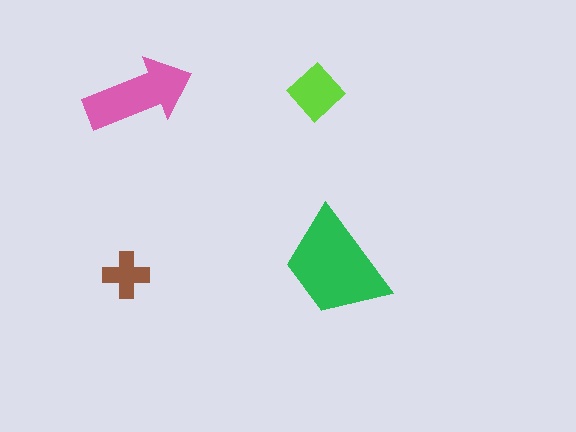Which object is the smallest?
The brown cross.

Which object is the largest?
The green trapezoid.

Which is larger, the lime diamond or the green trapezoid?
The green trapezoid.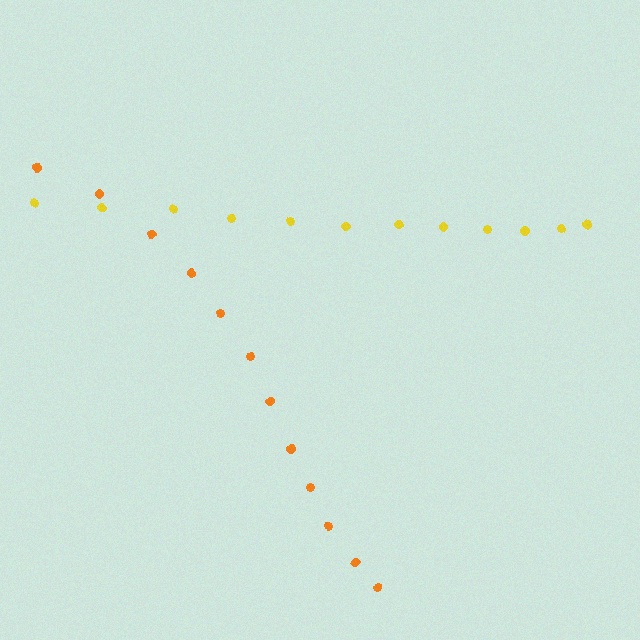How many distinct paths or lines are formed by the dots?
There are 2 distinct paths.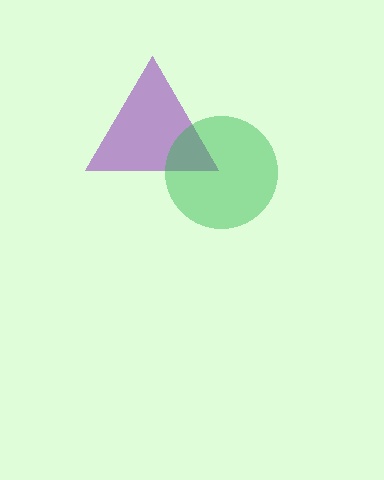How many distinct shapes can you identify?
There are 2 distinct shapes: a purple triangle, a green circle.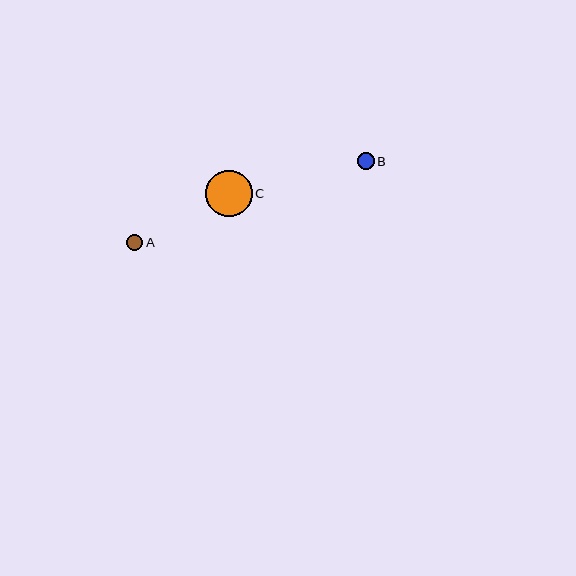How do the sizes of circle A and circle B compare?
Circle A and circle B are approximately the same size.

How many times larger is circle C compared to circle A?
Circle C is approximately 2.8 times the size of circle A.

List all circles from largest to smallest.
From largest to smallest: C, A, B.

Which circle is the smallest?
Circle B is the smallest with a size of approximately 16 pixels.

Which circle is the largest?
Circle C is the largest with a size of approximately 46 pixels.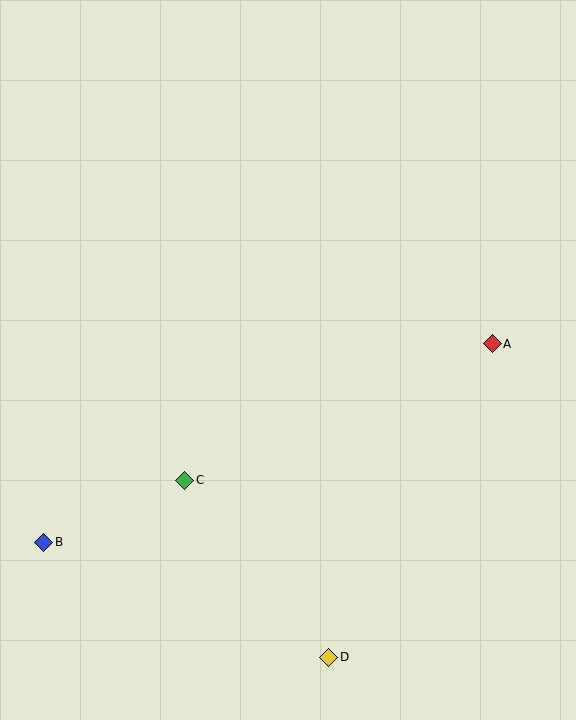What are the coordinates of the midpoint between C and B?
The midpoint between C and B is at (114, 511).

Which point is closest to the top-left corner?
Point C is closest to the top-left corner.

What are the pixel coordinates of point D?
Point D is at (329, 657).